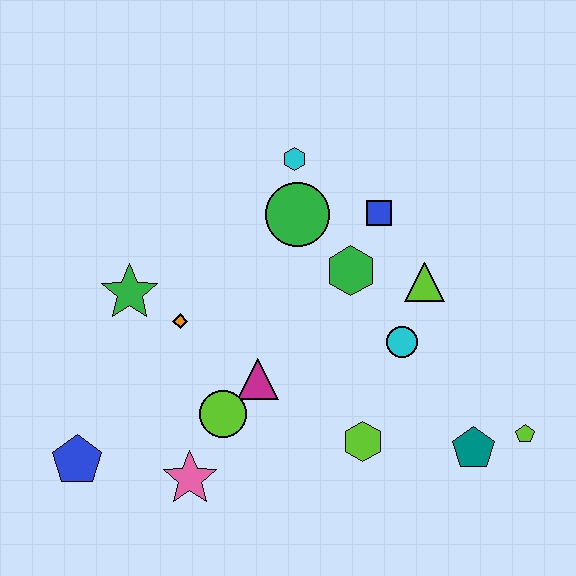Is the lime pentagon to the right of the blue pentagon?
Yes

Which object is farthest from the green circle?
The blue pentagon is farthest from the green circle.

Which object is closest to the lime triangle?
The cyan circle is closest to the lime triangle.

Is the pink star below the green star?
Yes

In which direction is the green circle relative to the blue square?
The green circle is to the left of the blue square.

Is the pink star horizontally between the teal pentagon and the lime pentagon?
No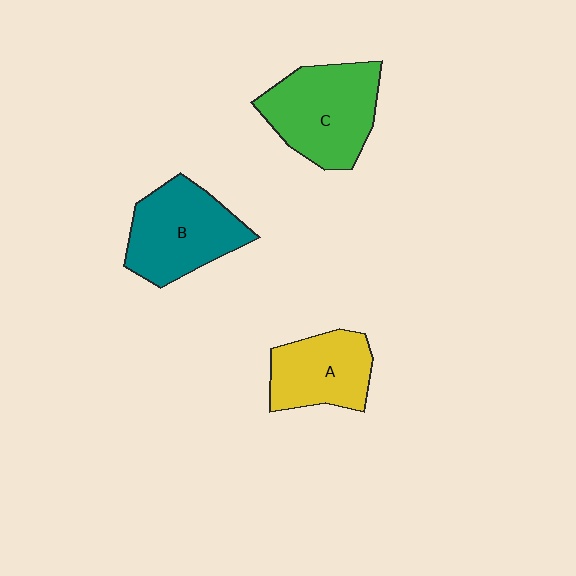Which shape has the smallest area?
Shape A (yellow).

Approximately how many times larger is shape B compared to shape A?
Approximately 1.2 times.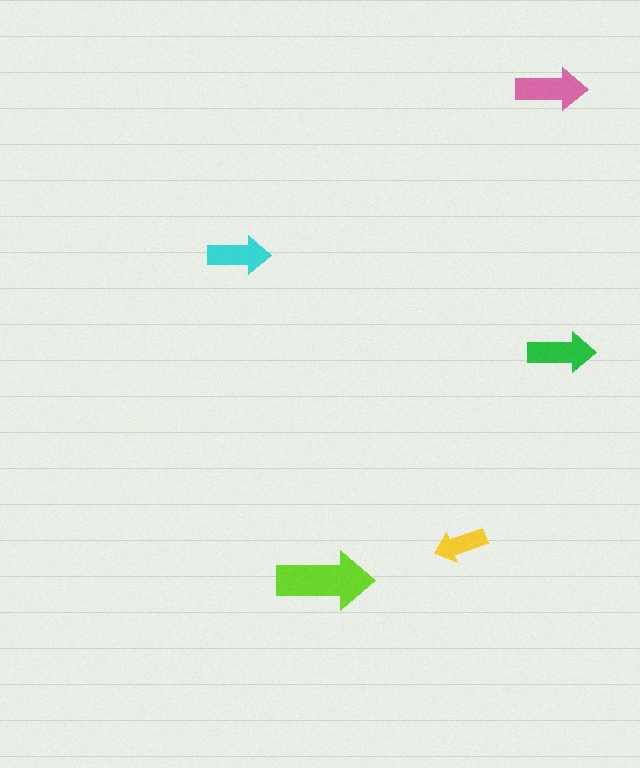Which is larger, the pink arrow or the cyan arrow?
The pink one.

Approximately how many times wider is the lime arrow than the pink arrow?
About 1.5 times wider.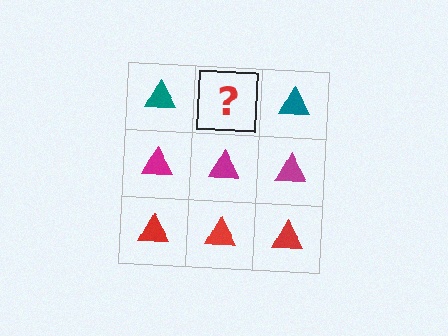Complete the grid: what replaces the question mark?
The question mark should be replaced with a teal triangle.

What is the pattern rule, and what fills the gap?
The rule is that each row has a consistent color. The gap should be filled with a teal triangle.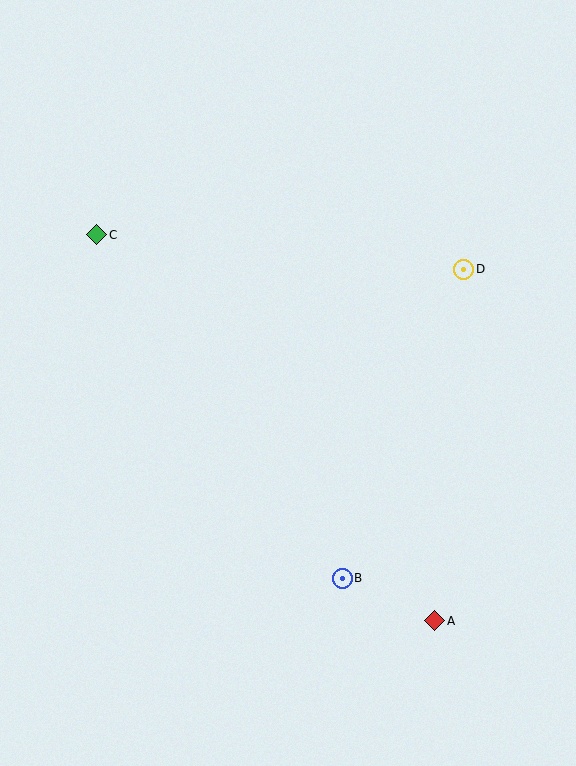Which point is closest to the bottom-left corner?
Point B is closest to the bottom-left corner.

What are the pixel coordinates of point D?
Point D is at (464, 269).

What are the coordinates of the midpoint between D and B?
The midpoint between D and B is at (403, 424).